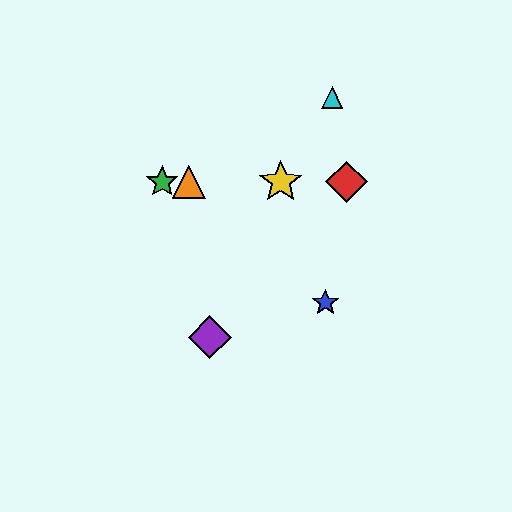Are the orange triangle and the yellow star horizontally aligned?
Yes, both are at y≈182.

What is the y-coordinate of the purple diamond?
The purple diamond is at y≈337.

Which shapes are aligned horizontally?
The red diamond, the green star, the yellow star, the orange triangle are aligned horizontally.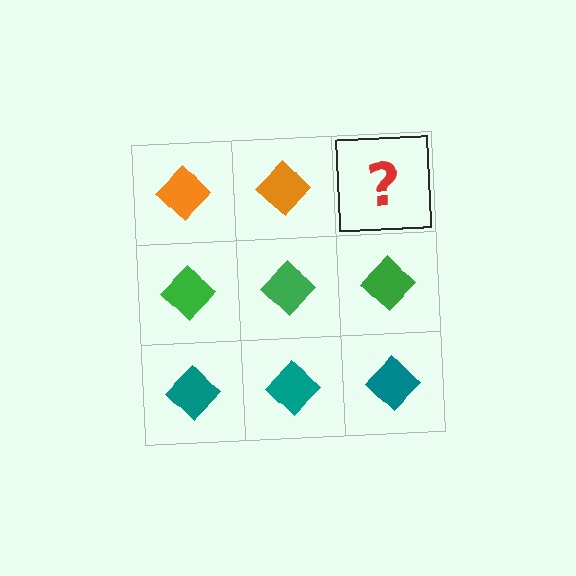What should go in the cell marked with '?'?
The missing cell should contain an orange diamond.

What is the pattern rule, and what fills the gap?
The rule is that each row has a consistent color. The gap should be filled with an orange diamond.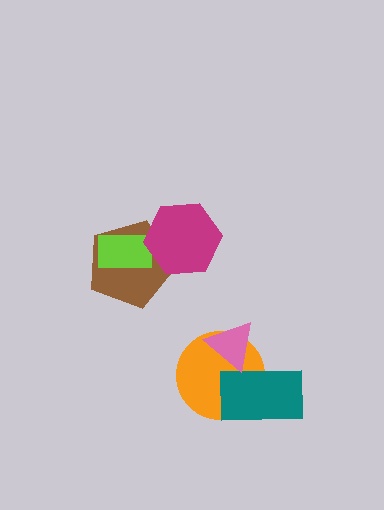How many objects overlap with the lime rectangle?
1 object overlaps with the lime rectangle.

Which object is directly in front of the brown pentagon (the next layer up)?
The lime rectangle is directly in front of the brown pentagon.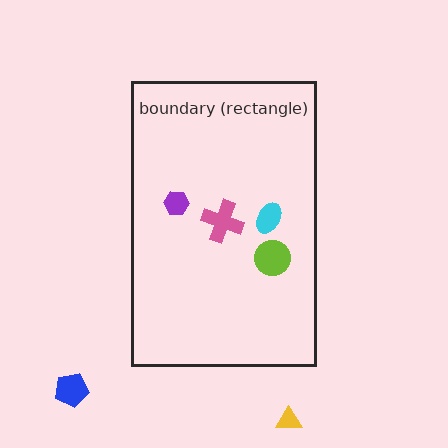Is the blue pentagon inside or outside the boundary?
Outside.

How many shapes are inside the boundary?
4 inside, 2 outside.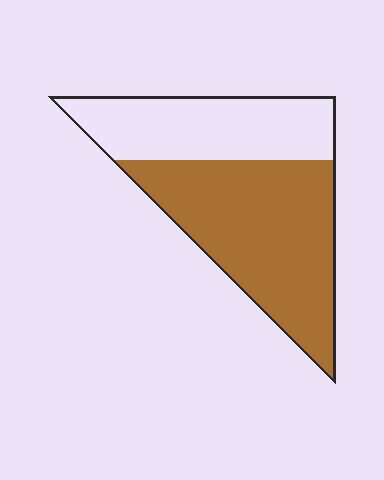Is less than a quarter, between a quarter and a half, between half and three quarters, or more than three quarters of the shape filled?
Between half and three quarters.